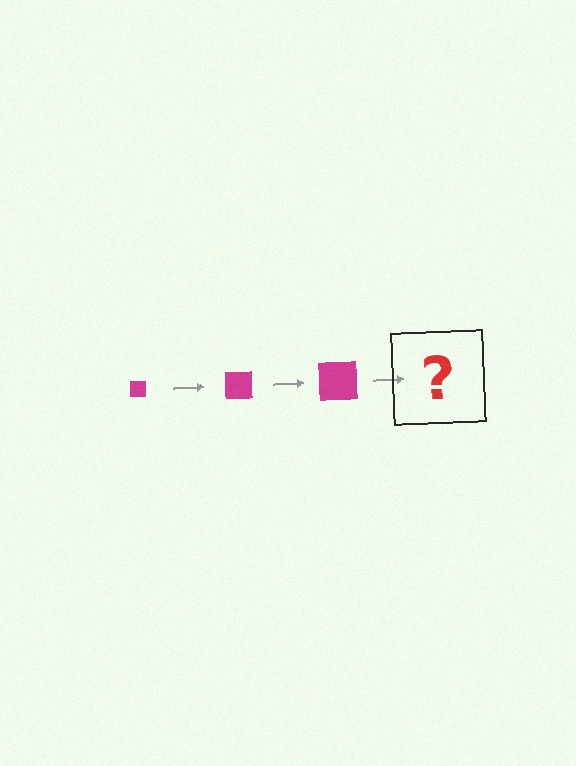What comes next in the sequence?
The next element should be a magenta square, larger than the previous one.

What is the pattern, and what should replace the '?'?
The pattern is that the square gets progressively larger each step. The '?' should be a magenta square, larger than the previous one.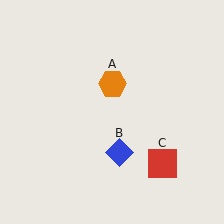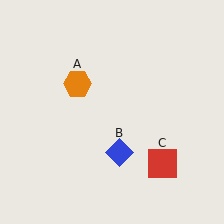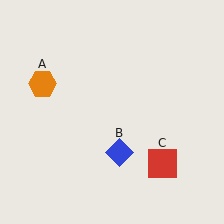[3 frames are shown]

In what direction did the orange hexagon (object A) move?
The orange hexagon (object A) moved left.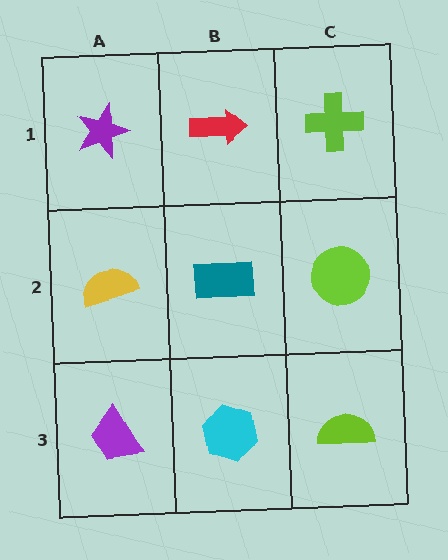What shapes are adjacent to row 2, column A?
A purple star (row 1, column A), a purple trapezoid (row 3, column A), a teal rectangle (row 2, column B).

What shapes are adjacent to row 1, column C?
A lime circle (row 2, column C), a red arrow (row 1, column B).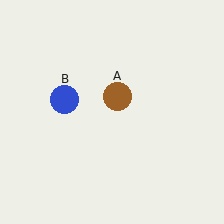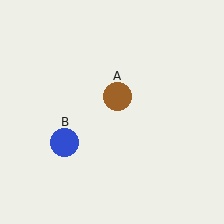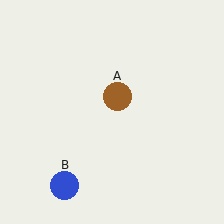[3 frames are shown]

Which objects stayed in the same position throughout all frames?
Brown circle (object A) remained stationary.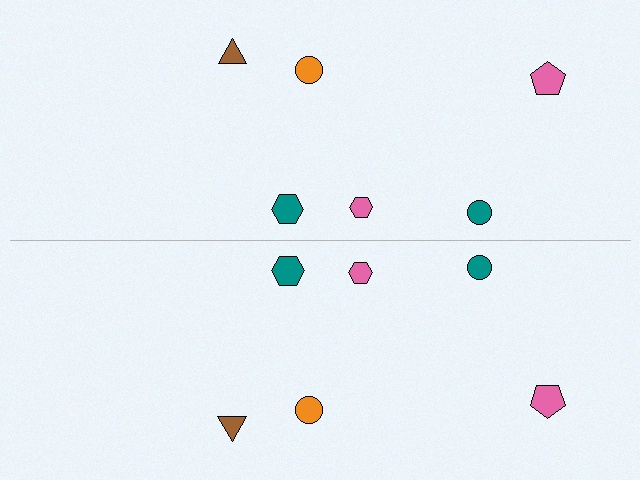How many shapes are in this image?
There are 12 shapes in this image.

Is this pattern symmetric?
Yes, this pattern has bilateral (reflection) symmetry.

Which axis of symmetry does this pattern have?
The pattern has a horizontal axis of symmetry running through the center of the image.